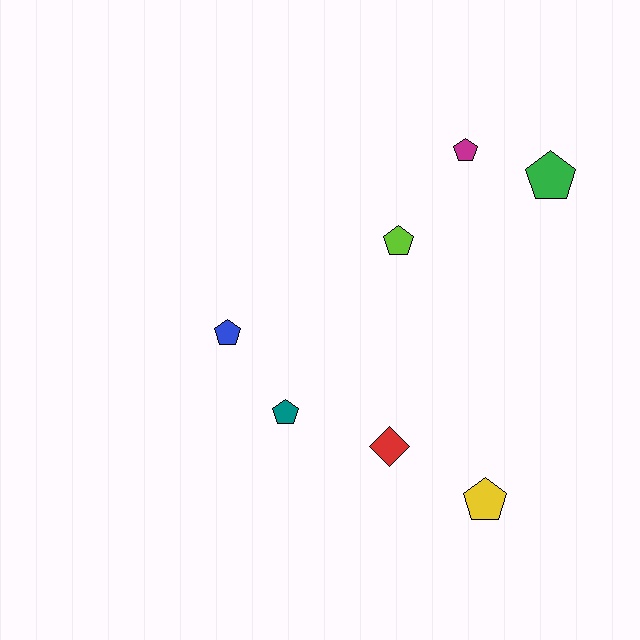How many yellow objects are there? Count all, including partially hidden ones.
There is 1 yellow object.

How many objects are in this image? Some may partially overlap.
There are 7 objects.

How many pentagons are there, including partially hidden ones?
There are 6 pentagons.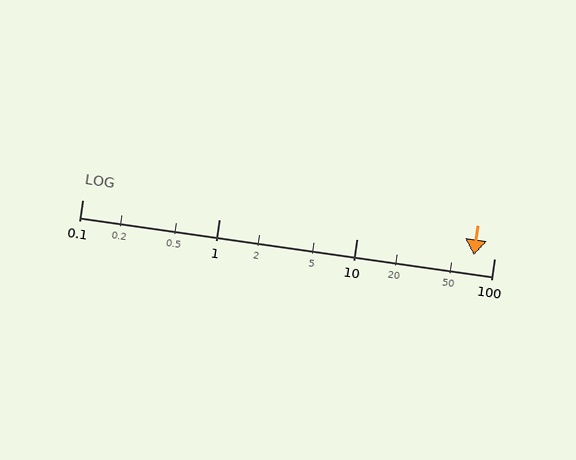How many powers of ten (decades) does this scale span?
The scale spans 3 decades, from 0.1 to 100.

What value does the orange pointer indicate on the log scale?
The pointer indicates approximately 71.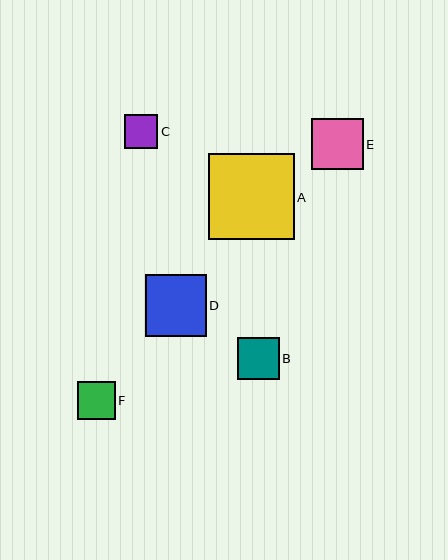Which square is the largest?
Square A is the largest with a size of approximately 86 pixels.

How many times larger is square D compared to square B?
Square D is approximately 1.5 times the size of square B.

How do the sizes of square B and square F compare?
Square B and square F are approximately the same size.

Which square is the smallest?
Square C is the smallest with a size of approximately 34 pixels.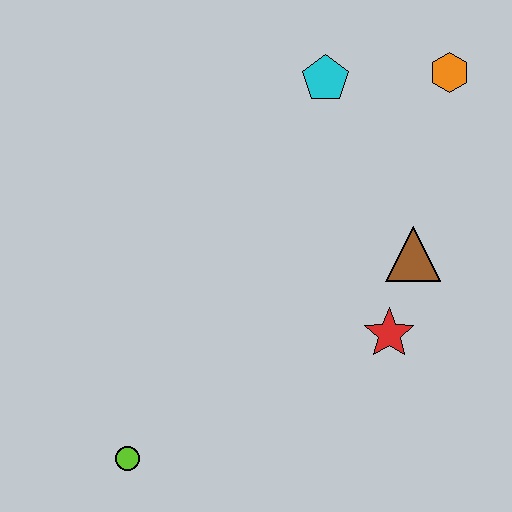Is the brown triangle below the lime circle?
No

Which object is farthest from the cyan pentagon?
The lime circle is farthest from the cyan pentagon.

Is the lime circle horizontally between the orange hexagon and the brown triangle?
No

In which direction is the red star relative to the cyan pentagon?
The red star is below the cyan pentagon.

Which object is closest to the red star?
The brown triangle is closest to the red star.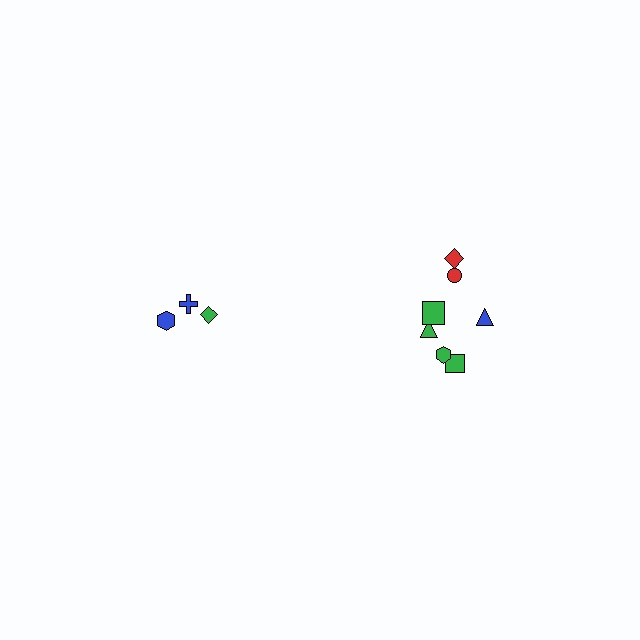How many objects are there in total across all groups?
There are 10 objects.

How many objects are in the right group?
There are 7 objects.